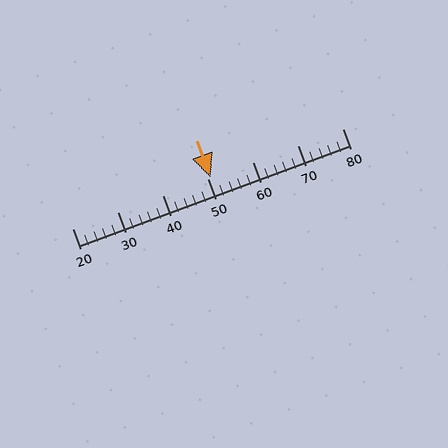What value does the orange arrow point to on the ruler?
The orange arrow points to approximately 51.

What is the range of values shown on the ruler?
The ruler shows values from 20 to 80.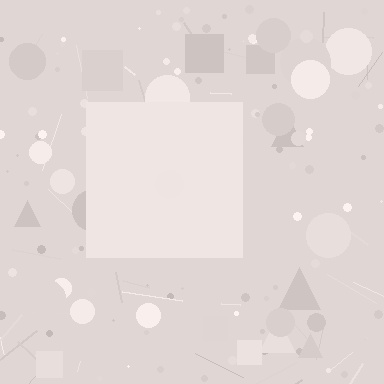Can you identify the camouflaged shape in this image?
The camouflaged shape is a square.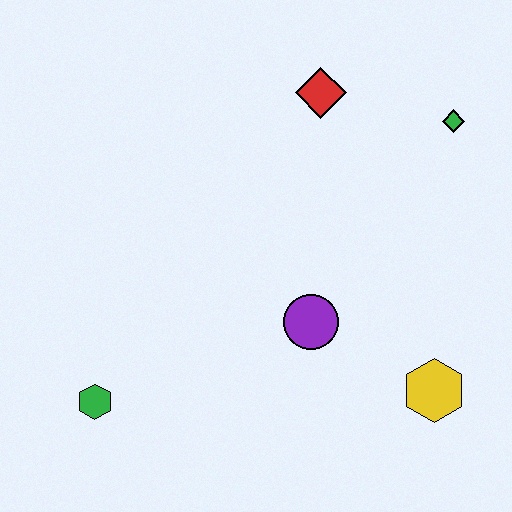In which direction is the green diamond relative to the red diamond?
The green diamond is to the right of the red diamond.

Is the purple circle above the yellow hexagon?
Yes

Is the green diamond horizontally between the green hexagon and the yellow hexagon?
No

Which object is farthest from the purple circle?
The green diamond is farthest from the purple circle.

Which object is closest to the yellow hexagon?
The purple circle is closest to the yellow hexagon.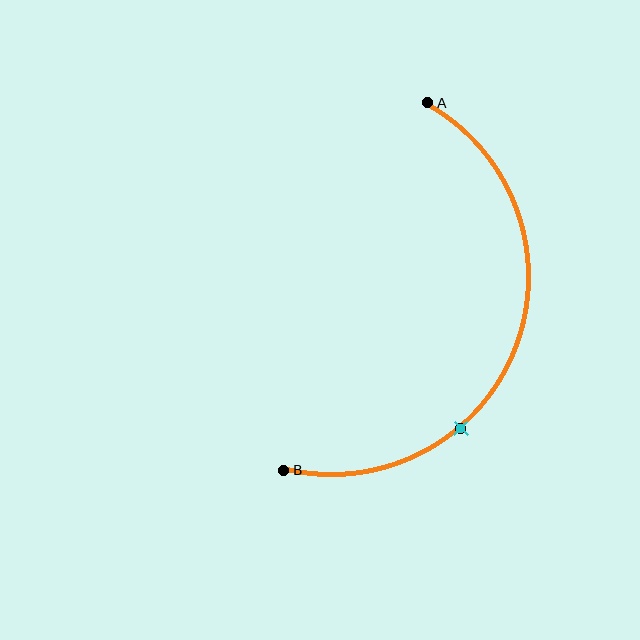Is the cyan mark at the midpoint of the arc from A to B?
No. The cyan mark lies on the arc but is closer to endpoint B. The arc midpoint would be at the point on the curve equidistant along the arc from both A and B.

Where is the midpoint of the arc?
The arc midpoint is the point on the curve farthest from the straight line joining A and B. It sits to the right of that line.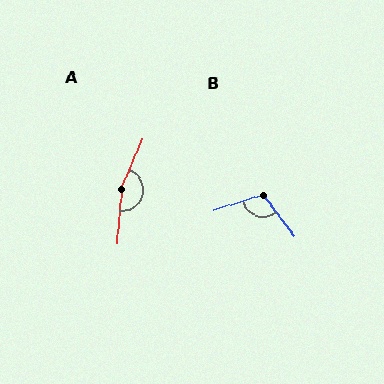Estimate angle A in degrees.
Approximately 162 degrees.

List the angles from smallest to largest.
B (110°), A (162°).